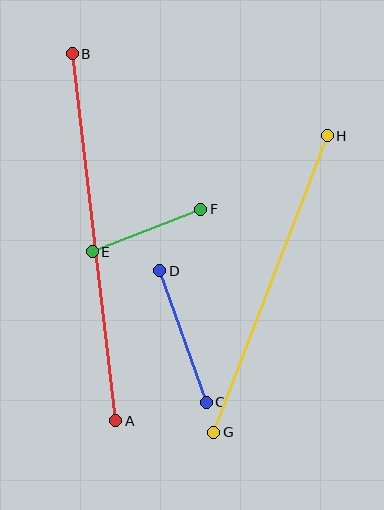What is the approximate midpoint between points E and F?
The midpoint is at approximately (147, 230) pixels.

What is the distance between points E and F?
The distance is approximately 117 pixels.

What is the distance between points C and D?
The distance is approximately 140 pixels.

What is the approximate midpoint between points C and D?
The midpoint is at approximately (183, 337) pixels.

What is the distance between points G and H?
The distance is approximately 317 pixels.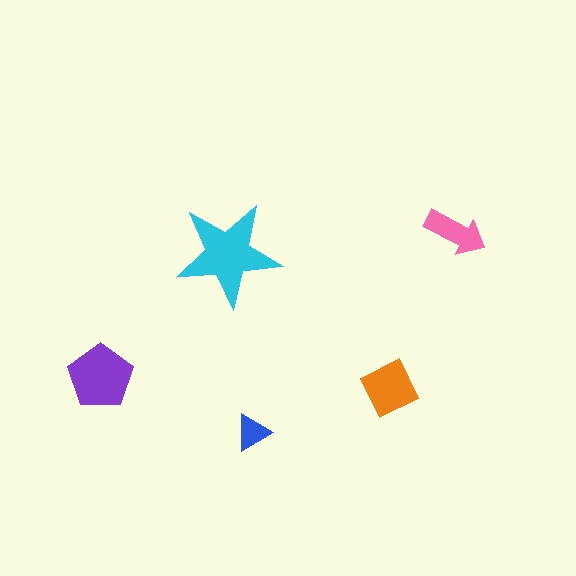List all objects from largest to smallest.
The cyan star, the purple pentagon, the orange diamond, the pink arrow, the blue triangle.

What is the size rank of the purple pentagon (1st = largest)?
2nd.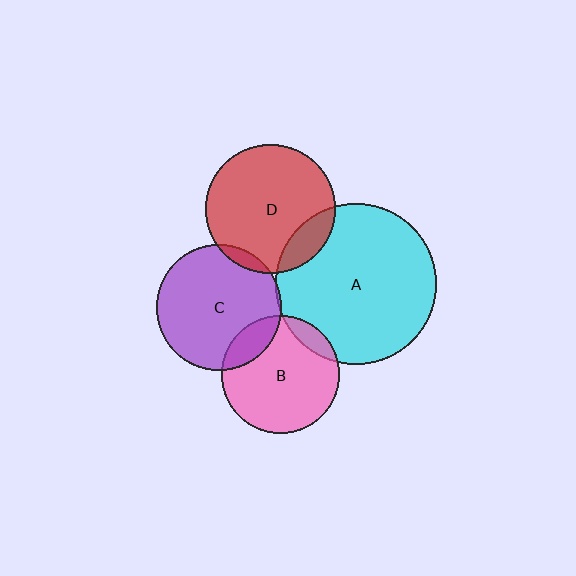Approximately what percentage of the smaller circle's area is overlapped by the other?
Approximately 15%.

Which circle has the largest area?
Circle A (cyan).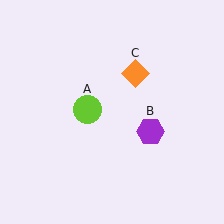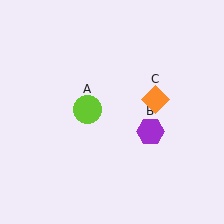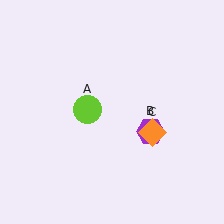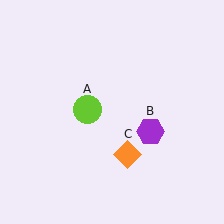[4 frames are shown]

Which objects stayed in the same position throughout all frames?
Lime circle (object A) and purple hexagon (object B) remained stationary.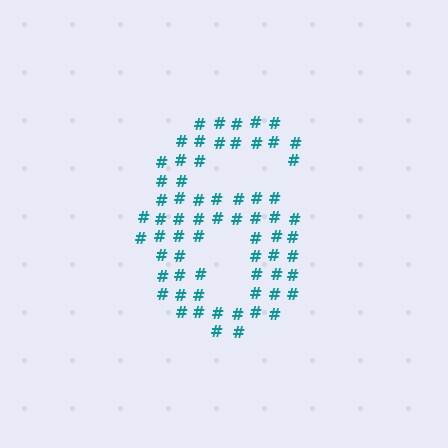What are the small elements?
The small elements are hash symbols.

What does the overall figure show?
The overall figure shows the digit 6.